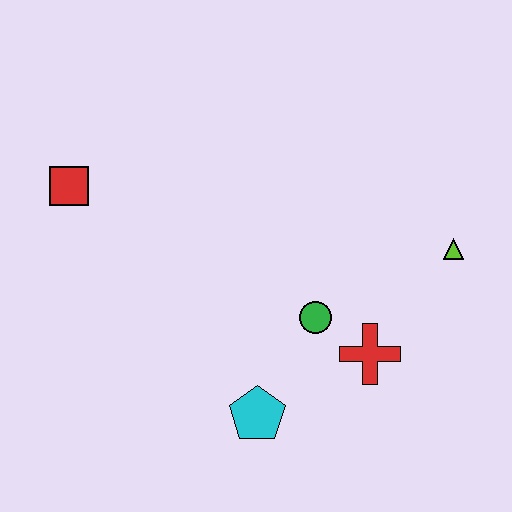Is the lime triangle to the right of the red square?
Yes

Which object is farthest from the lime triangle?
The red square is farthest from the lime triangle.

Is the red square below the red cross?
No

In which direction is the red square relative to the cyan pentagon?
The red square is above the cyan pentagon.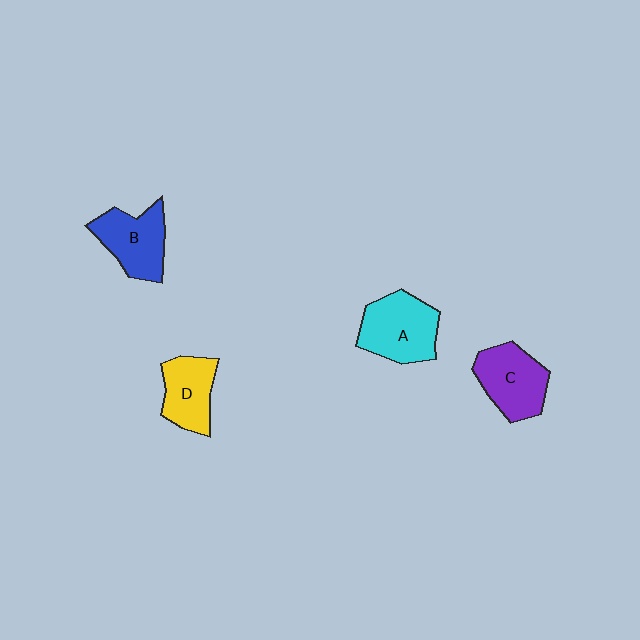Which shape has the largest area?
Shape A (cyan).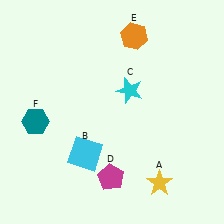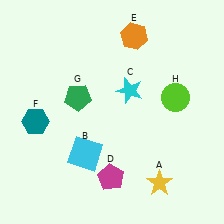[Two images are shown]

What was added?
A green pentagon (G), a lime circle (H) were added in Image 2.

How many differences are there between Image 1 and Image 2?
There are 2 differences between the two images.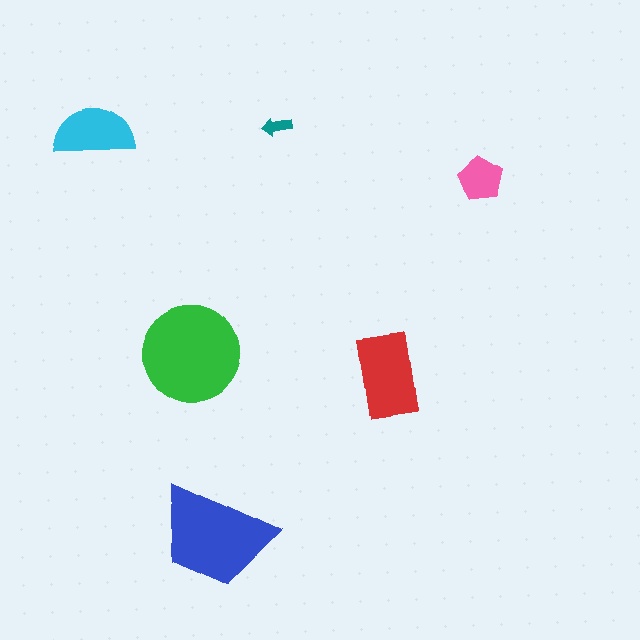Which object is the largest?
The green circle.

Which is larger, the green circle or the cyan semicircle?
The green circle.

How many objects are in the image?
There are 6 objects in the image.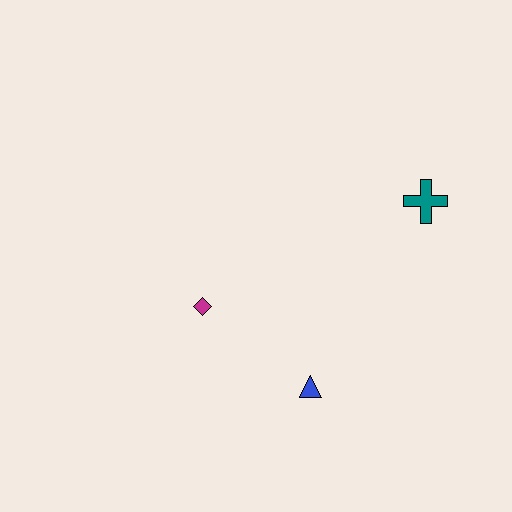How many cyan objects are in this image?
There are no cyan objects.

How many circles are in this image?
There are no circles.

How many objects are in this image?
There are 3 objects.